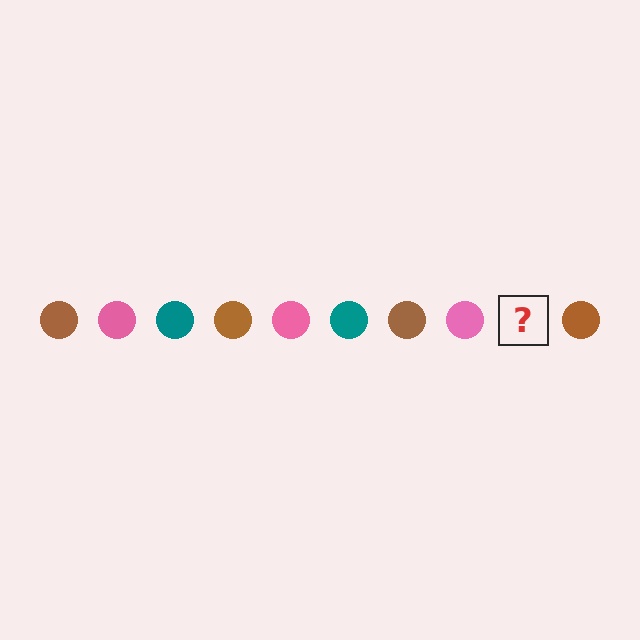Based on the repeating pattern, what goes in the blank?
The blank should be a teal circle.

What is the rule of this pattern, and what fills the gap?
The rule is that the pattern cycles through brown, pink, teal circles. The gap should be filled with a teal circle.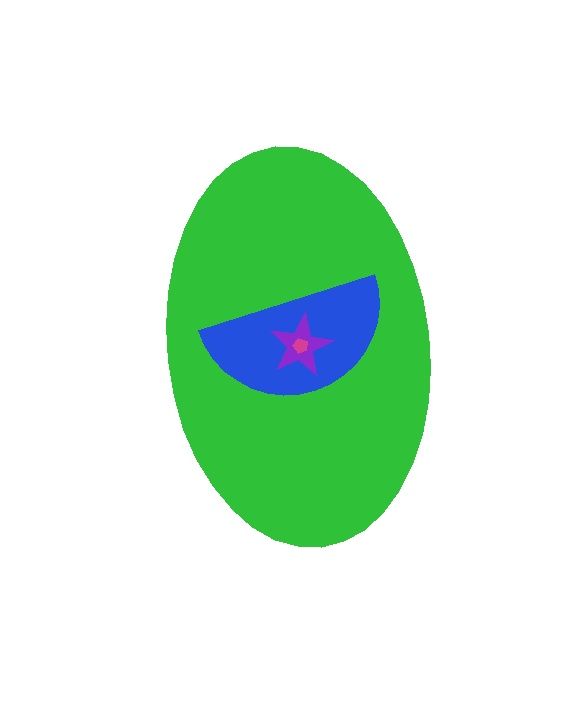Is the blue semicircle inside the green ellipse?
Yes.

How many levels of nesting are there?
4.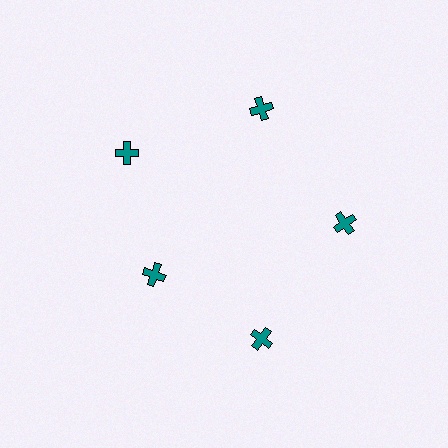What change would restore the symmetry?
The symmetry would be restored by moving it outward, back onto the ring so that all 5 crosses sit at equal angles and equal distance from the center.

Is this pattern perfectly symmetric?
No. The 5 teal crosses are arranged in a ring, but one element near the 8 o'clock position is pulled inward toward the center, breaking the 5-fold rotational symmetry.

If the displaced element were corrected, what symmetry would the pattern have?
It would have 5-fold rotational symmetry — the pattern would map onto itself every 72 degrees.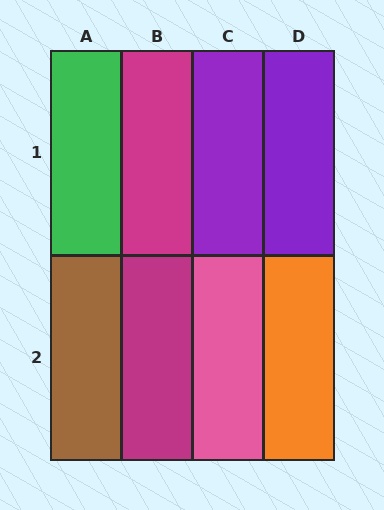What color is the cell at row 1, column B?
Magenta.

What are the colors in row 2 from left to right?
Brown, magenta, pink, orange.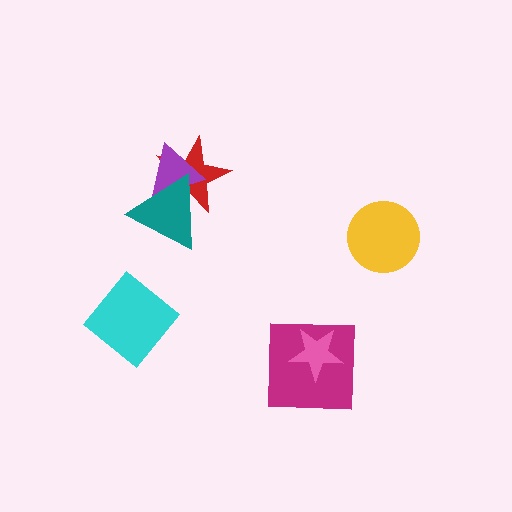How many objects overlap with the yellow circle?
0 objects overlap with the yellow circle.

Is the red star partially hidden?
Yes, it is partially covered by another shape.